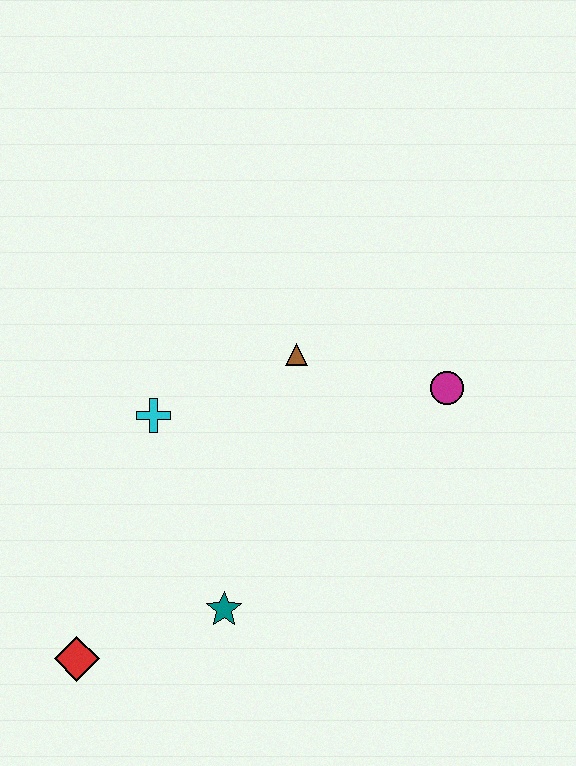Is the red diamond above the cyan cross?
No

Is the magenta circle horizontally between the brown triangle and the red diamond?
No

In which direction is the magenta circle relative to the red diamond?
The magenta circle is to the right of the red diamond.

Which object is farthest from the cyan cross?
The magenta circle is farthest from the cyan cross.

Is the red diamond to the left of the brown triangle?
Yes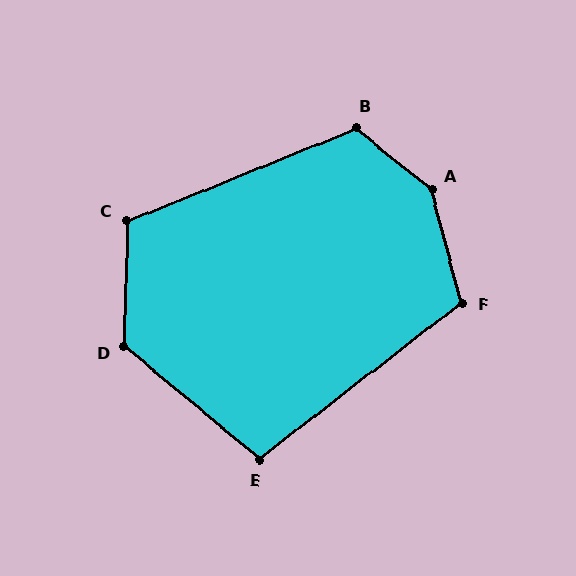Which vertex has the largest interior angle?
A, at approximately 144 degrees.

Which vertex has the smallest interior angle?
E, at approximately 102 degrees.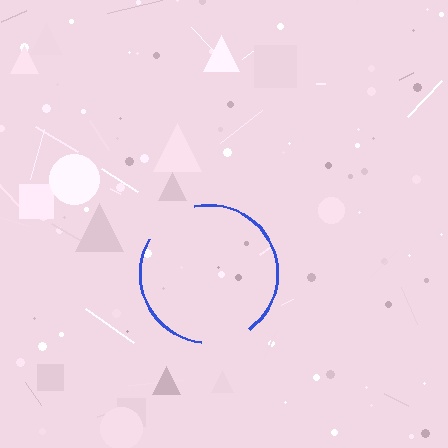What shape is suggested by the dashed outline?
The dashed outline suggests a circle.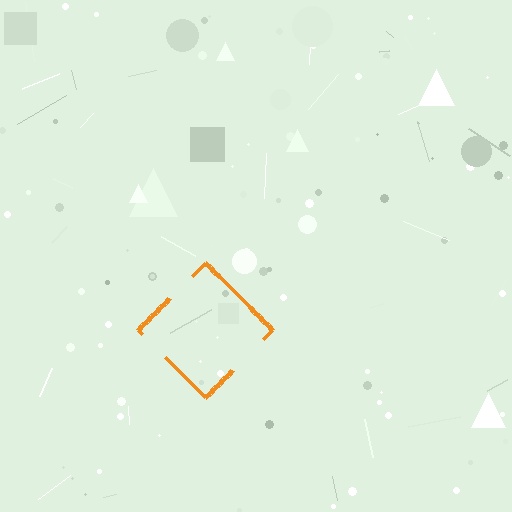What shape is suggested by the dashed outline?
The dashed outline suggests a diamond.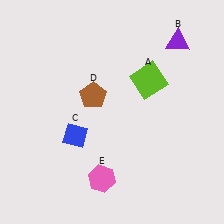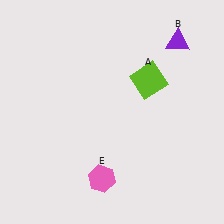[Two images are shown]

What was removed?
The brown pentagon (D), the blue diamond (C) were removed in Image 2.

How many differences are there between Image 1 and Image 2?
There are 2 differences between the two images.